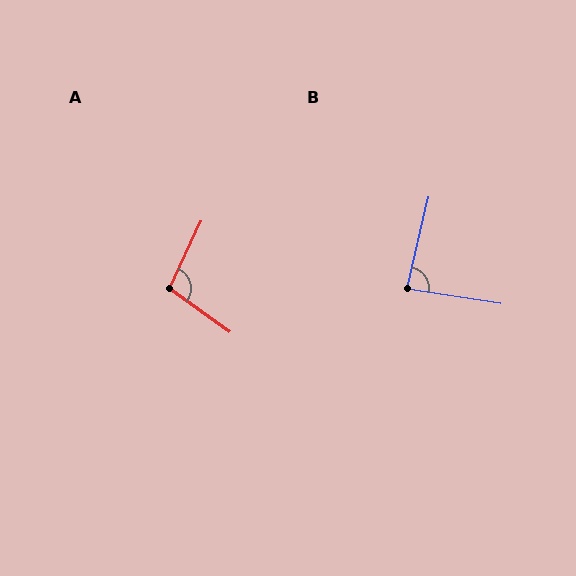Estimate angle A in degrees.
Approximately 101 degrees.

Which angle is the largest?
A, at approximately 101 degrees.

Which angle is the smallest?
B, at approximately 86 degrees.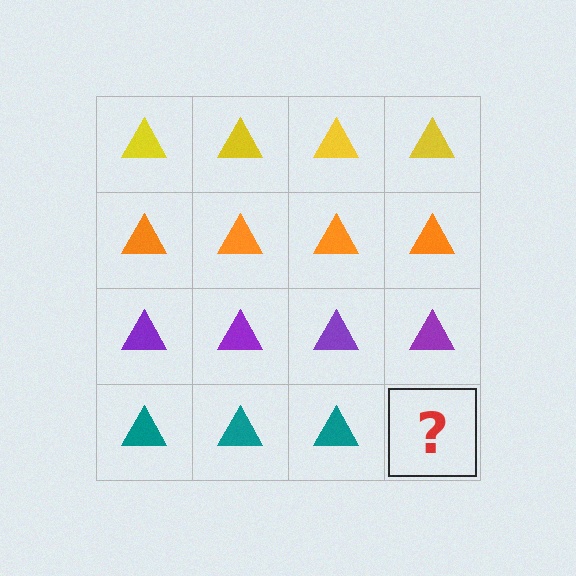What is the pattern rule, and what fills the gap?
The rule is that each row has a consistent color. The gap should be filled with a teal triangle.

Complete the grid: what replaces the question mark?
The question mark should be replaced with a teal triangle.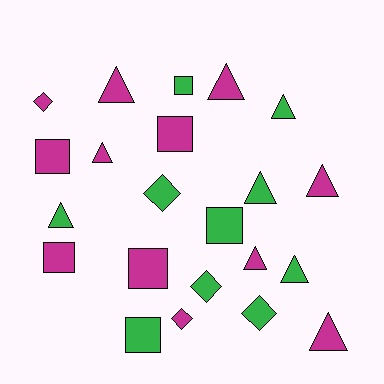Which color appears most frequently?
Magenta, with 12 objects.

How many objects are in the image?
There are 22 objects.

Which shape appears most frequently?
Triangle, with 10 objects.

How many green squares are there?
There are 3 green squares.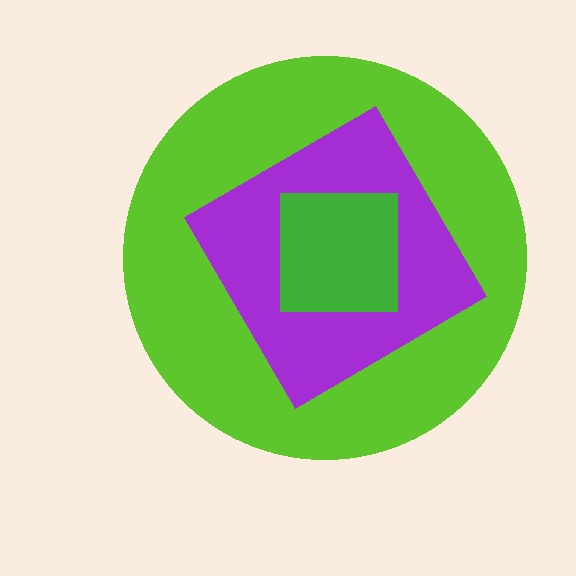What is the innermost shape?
The green square.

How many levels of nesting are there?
3.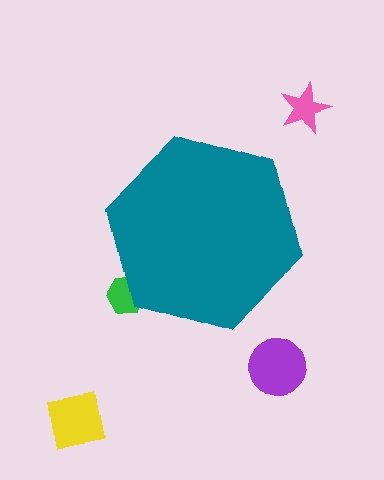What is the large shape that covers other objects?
A teal hexagon.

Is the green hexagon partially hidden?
Yes, the green hexagon is partially hidden behind the teal hexagon.